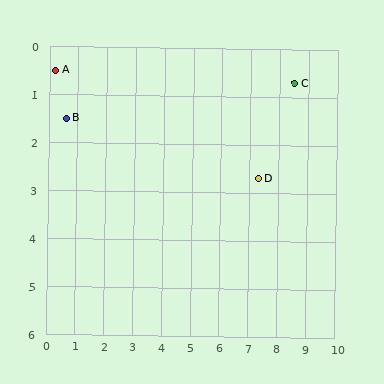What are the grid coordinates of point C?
Point C is at approximately (8.5, 0.7).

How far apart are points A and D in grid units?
Points A and D are about 7.4 grid units apart.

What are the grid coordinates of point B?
Point B is at approximately (0.6, 1.5).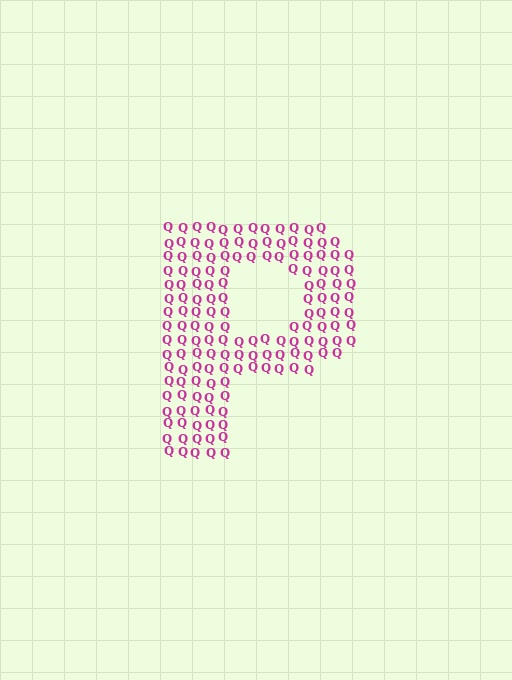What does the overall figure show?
The overall figure shows the letter P.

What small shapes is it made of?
It is made of small letter Q's.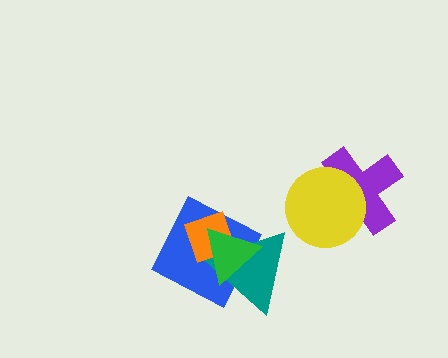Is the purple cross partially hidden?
Yes, it is partially covered by another shape.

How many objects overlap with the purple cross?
1 object overlaps with the purple cross.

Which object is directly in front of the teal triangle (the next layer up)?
The orange diamond is directly in front of the teal triangle.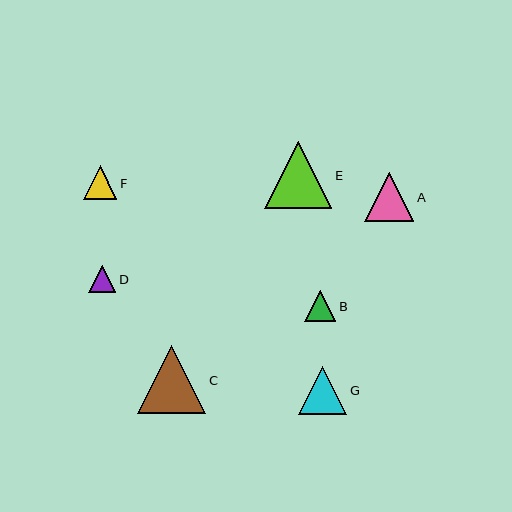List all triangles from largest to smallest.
From largest to smallest: C, E, A, G, F, B, D.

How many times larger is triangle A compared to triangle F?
Triangle A is approximately 1.4 times the size of triangle F.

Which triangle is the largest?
Triangle C is the largest with a size of approximately 68 pixels.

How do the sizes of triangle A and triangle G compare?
Triangle A and triangle G are approximately the same size.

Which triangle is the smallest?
Triangle D is the smallest with a size of approximately 27 pixels.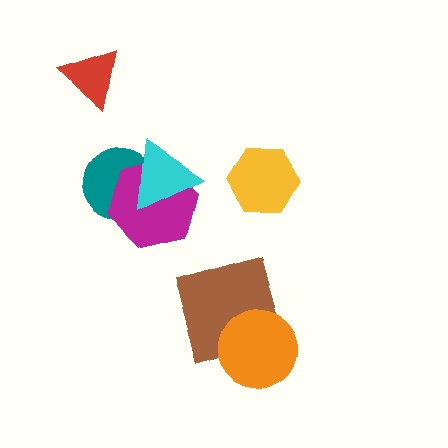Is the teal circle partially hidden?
Yes, it is partially covered by another shape.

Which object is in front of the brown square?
The orange circle is in front of the brown square.